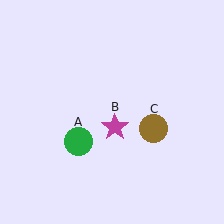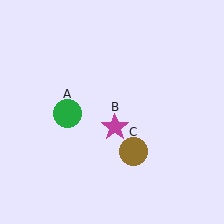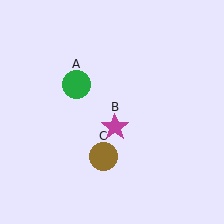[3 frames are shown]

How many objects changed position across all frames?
2 objects changed position: green circle (object A), brown circle (object C).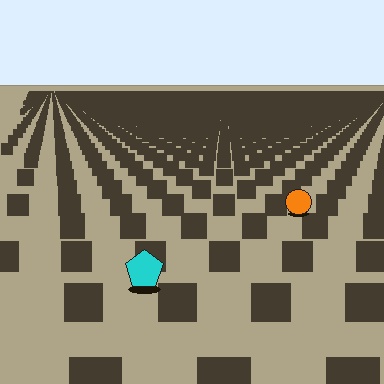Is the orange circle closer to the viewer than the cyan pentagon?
No. The cyan pentagon is closer — you can tell from the texture gradient: the ground texture is coarser near it.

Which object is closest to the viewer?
The cyan pentagon is closest. The texture marks near it are larger and more spread out.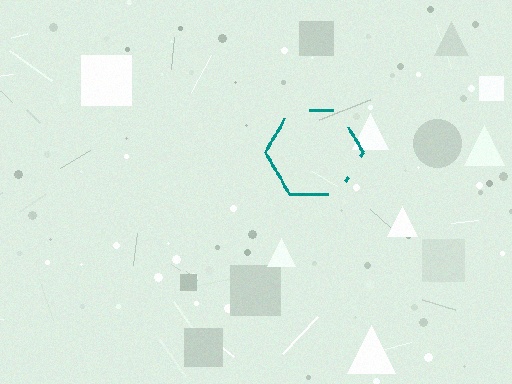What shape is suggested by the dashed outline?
The dashed outline suggests a hexagon.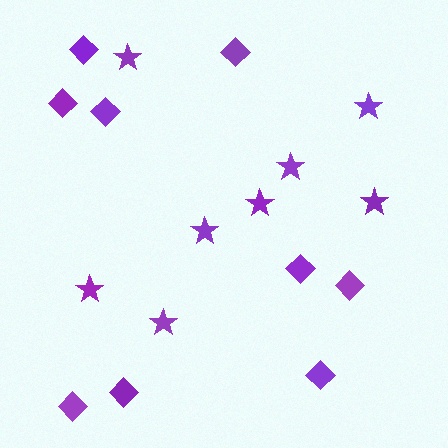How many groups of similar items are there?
There are 2 groups: one group of stars (8) and one group of diamonds (9).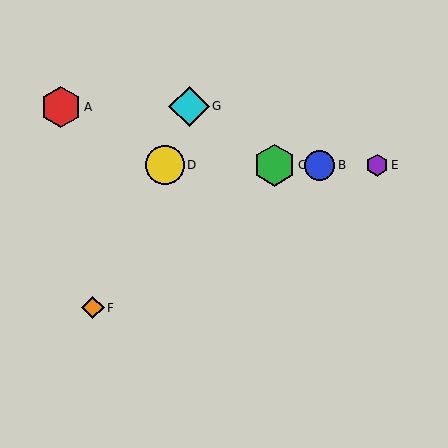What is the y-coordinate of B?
Object B is at y≈165.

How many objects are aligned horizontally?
4 objects (B, C, D, E) are aligned horizontally.